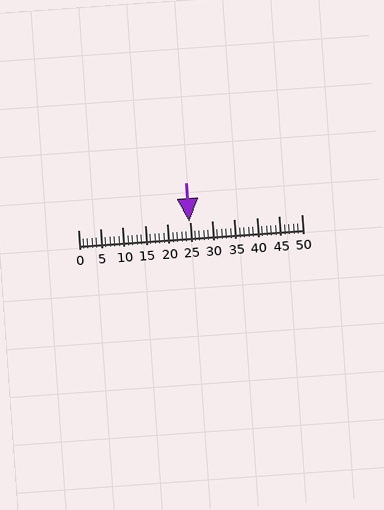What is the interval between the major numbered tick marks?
The major tick marks are spaced 5 units apart.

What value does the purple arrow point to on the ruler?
The purple arrow points to approximately 25.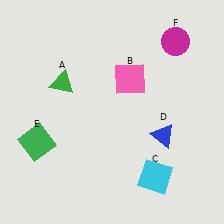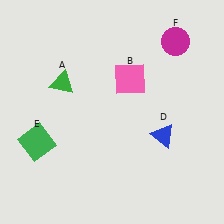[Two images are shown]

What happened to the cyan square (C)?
The cyan square (C) was removed in Image 2. It was in the bottom-right area of Image 1.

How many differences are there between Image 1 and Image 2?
There is 1 difference between the two images.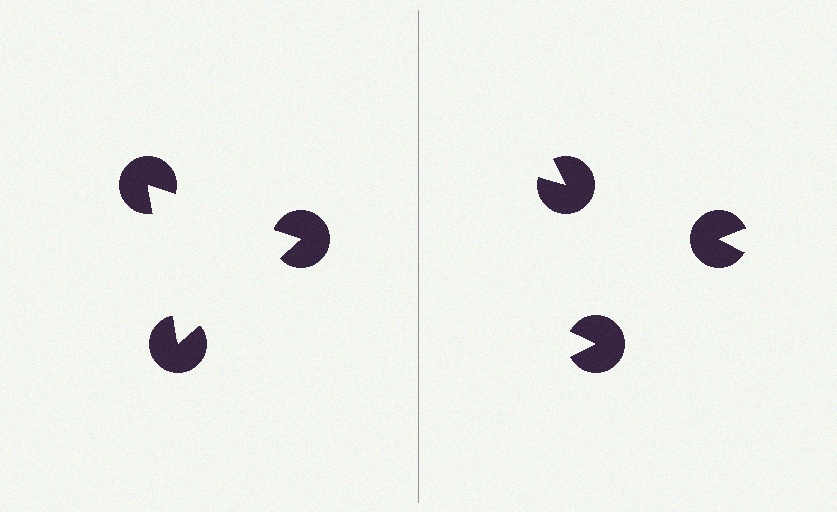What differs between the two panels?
The pac-man discs are positioned identically on both sides; only the wedge orientations differ. On the left they align to a triangle; on the right they are misaligned.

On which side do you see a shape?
An illusory triangle appears on the left side. On the right side the wedge cuts are rotated, so no coherent shape forms.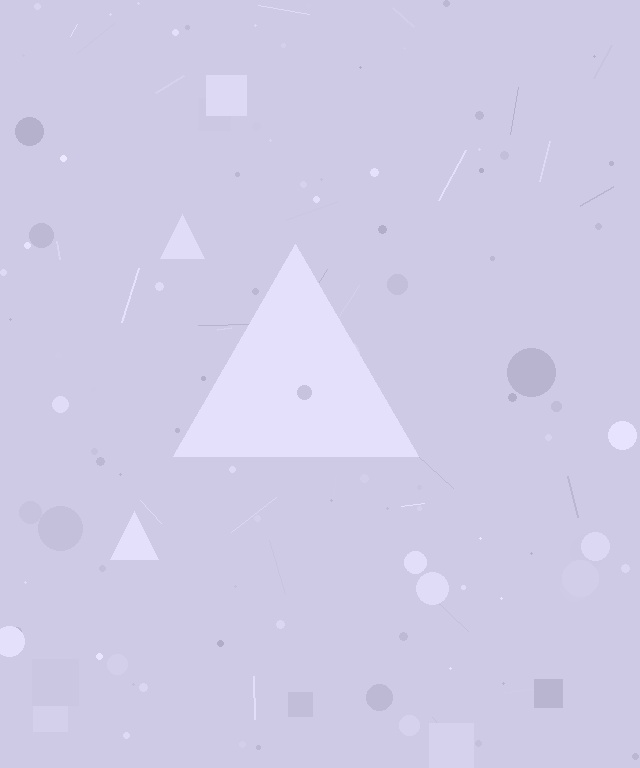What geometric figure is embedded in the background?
A triangle is embedded in the background.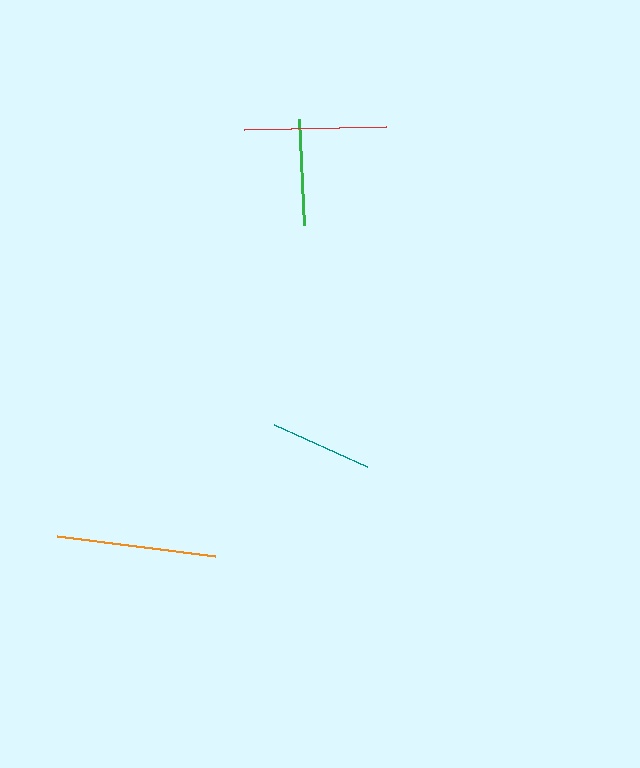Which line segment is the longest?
The orange line is the longest at approximately 160 pixels.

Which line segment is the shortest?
The teal line is the shortest at approximately 102 pixels.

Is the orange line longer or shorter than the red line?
The orange line is longer than the red line.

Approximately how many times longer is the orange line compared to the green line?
The orange line is approximately 1.5 times the length of the green line.